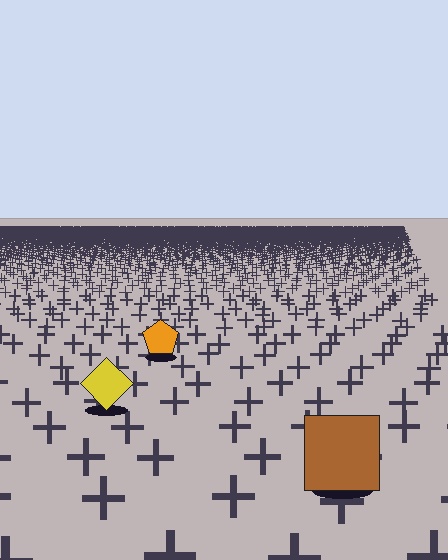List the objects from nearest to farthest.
From nearest to farthest: the brown square, the yellow diamond, the orange pentagon.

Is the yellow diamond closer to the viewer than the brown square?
No. The brown square is closer — you can tell from the texture gradient: the ground texture is coarser near it.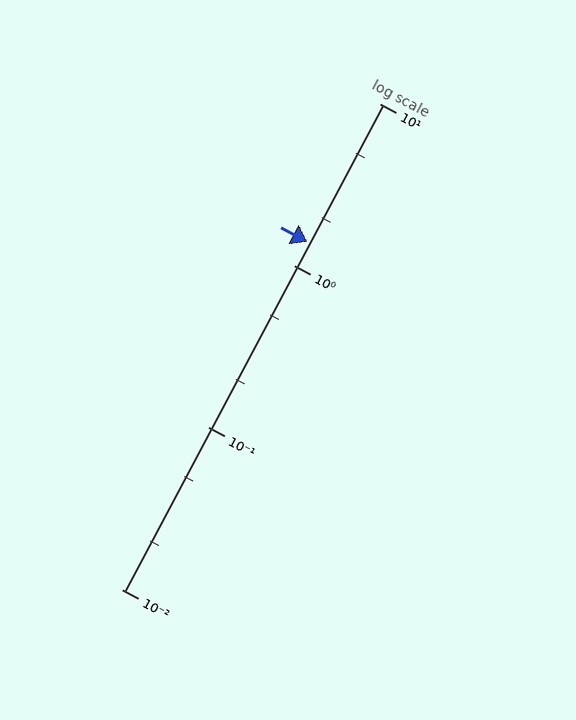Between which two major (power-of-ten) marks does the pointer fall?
The pointer is between 1 and 10.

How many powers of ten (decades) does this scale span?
The scale spans 3 decades, from 0.01 to 10.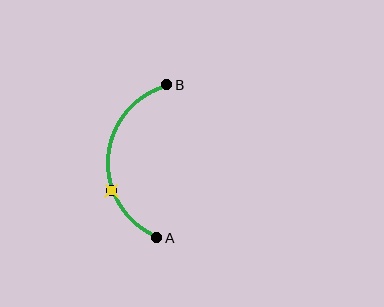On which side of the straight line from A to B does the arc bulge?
The arc bulges to the left of the straight line connecting A and B.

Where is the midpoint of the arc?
The arc midpoint is the point on the curve farthest from the straight line joining A and B. It sits to the left of that line.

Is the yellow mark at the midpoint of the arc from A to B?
No. The yellow mark lies on the arc but is closer to endpoint A. The arc midpoint would be at the point on the curve equidistant along the arc from both A and B.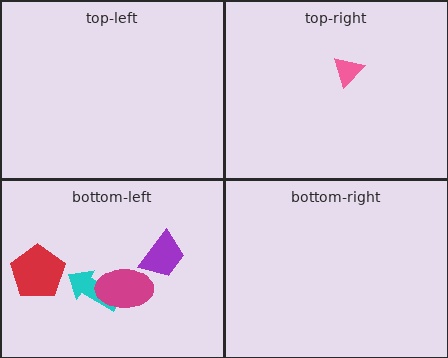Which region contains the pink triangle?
The top-right region.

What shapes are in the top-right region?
The pink triangle.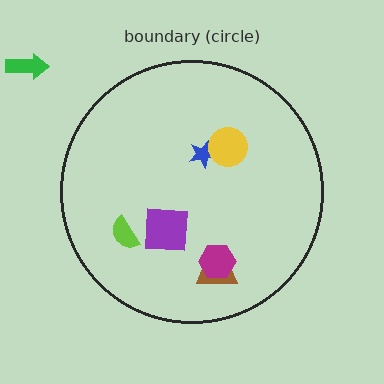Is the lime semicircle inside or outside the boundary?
Inside.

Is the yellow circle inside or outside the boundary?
Inside.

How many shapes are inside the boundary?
6 inside, 1 outside.